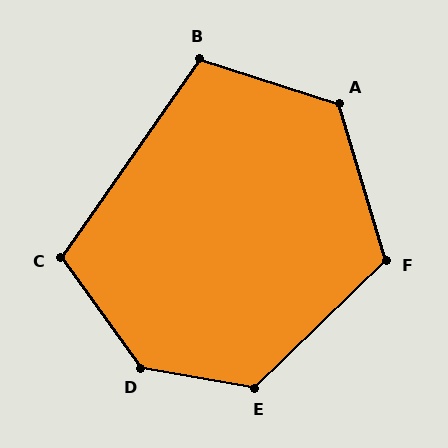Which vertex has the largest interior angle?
D, at approximately 136 degrees.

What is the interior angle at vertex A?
Approximately 124 degrees (obtuse).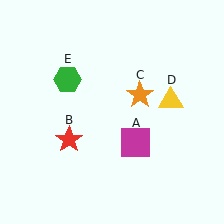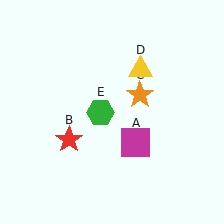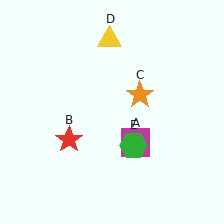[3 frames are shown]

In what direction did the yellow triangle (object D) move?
The yellow triangle (object D) moved up and to the left.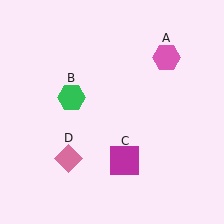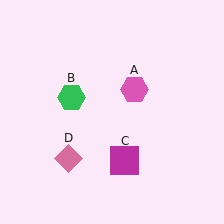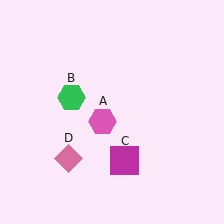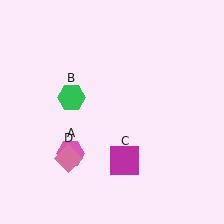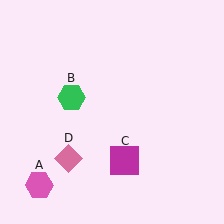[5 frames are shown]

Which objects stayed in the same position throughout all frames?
Green hexagon (object B) and magenta square (object C) and pink diamond (object D) remained stationary.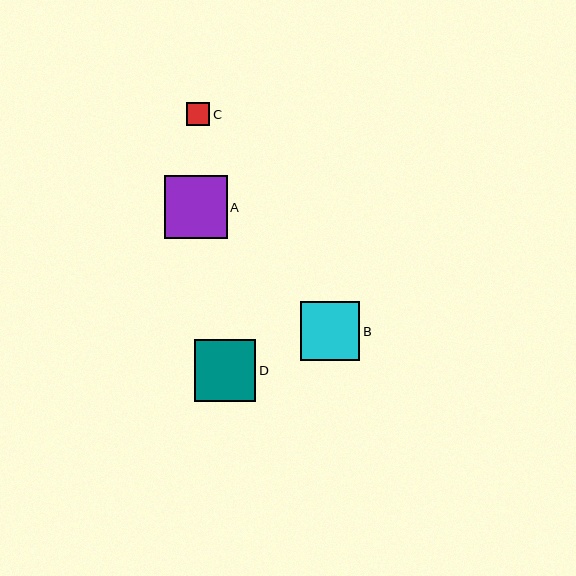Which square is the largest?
Square A is the largest with a size of approximately 63 pixels.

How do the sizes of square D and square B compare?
Square D and square B are approximately the same size.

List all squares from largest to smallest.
From largest to smallest: A, D, B, C.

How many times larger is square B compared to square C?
Square B is approximately 2.5 times the size of square C.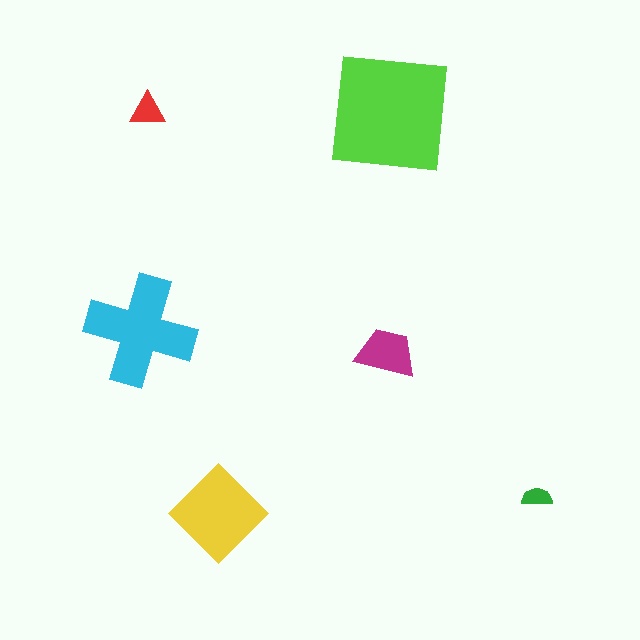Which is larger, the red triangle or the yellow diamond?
The yellow diamond.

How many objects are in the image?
There are 6 objects in the image.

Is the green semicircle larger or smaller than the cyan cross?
Smaller.